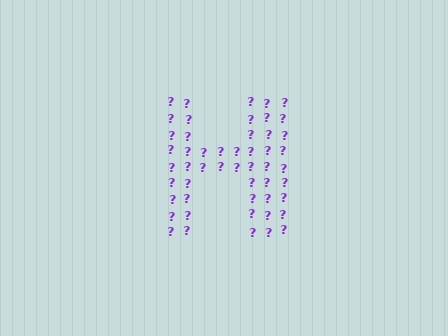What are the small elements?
The small elements are question marks.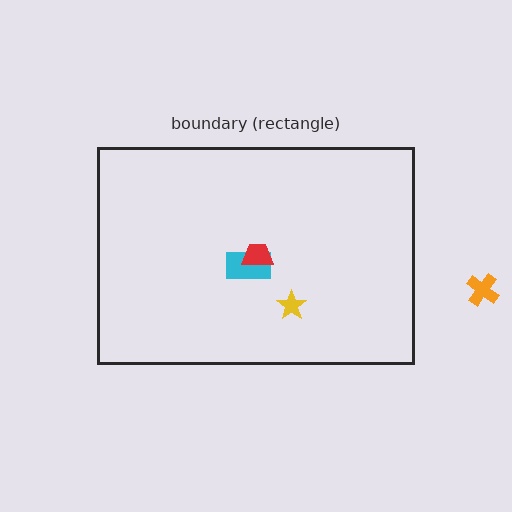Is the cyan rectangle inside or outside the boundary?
Inside.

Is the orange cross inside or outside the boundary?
Outside.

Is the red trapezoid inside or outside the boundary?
Inside.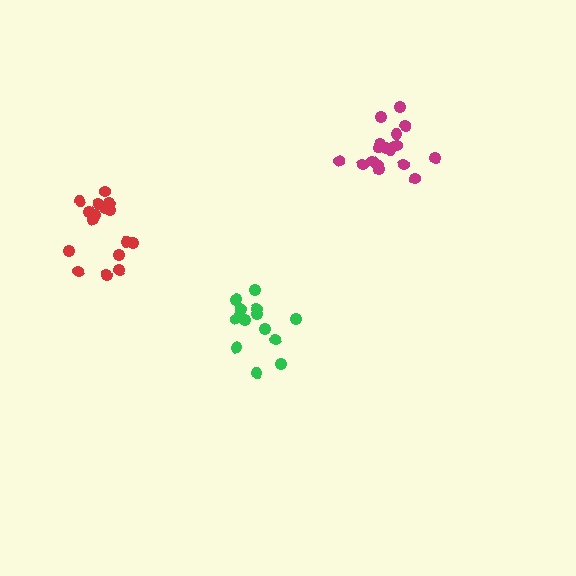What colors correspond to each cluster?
The clusters are colored: green, red, magenta.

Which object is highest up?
The magenta cluster is topmost.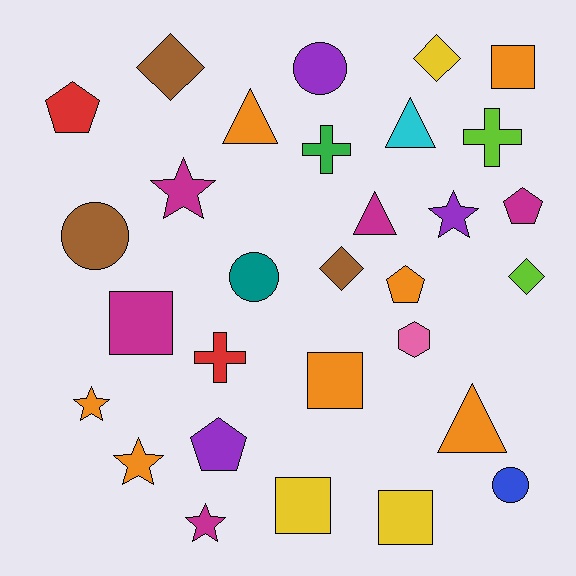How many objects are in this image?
There are 30 objects.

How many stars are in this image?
There are 5 stars.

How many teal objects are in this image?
There is 1 teal object.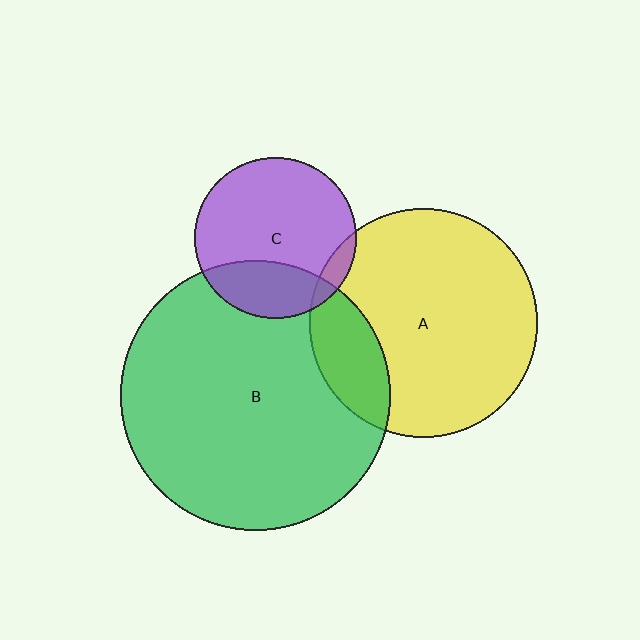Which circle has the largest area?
Circle B (green).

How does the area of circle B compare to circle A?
Approximately 1.4 times.